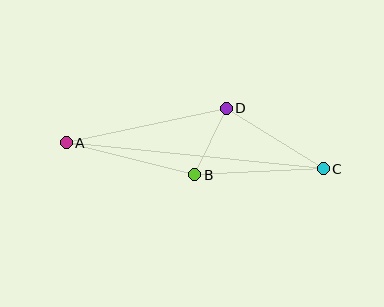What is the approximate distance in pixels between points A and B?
The distance between A and B is approximately 132 pixels.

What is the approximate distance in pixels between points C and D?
The distance between C and D is approximately 114 pixels.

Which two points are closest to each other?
Points B and D are closest to each other.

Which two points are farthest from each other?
Points A and C are farthest from each other.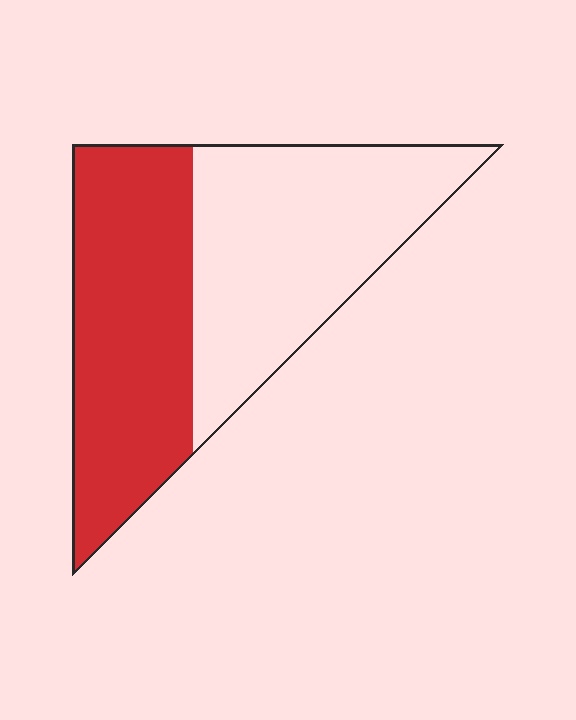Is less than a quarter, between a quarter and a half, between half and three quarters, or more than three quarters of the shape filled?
Between a quarter and a half.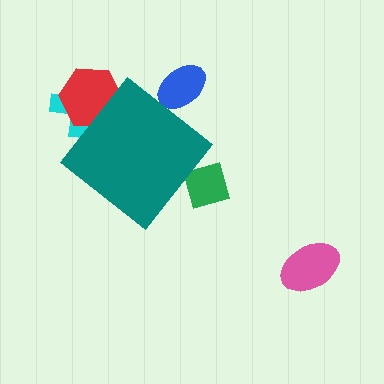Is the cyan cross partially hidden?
Yes, the cyan cross is partially hidden behind the teal diamond.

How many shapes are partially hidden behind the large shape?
4 shapes are partially hidden.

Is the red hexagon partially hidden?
Yes, the red hexagon is partially hidden behind the teal diamond.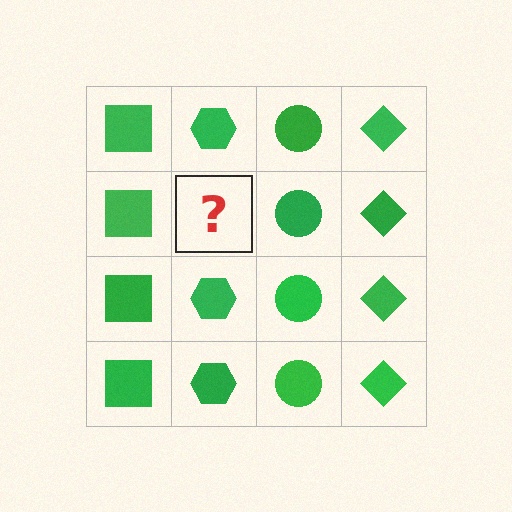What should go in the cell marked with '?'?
The missing cell should contain a green hexagon.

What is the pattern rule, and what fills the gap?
The rule is that each column has a consistent shape. The gap should be filled with a green hexagon.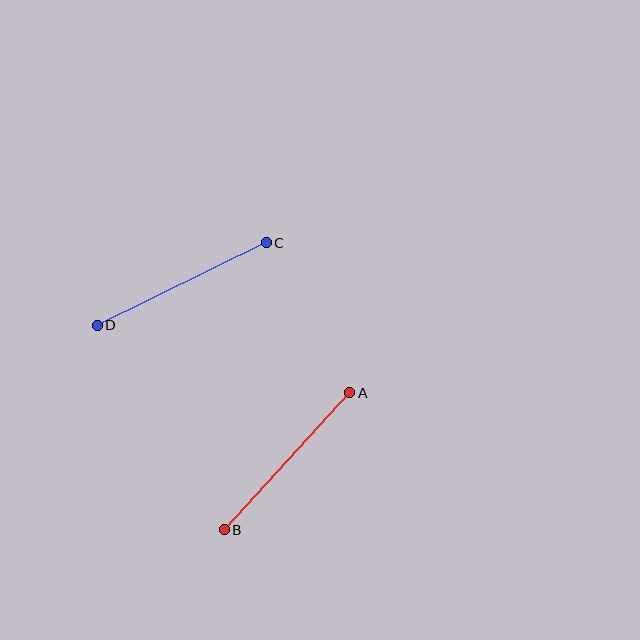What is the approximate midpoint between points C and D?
The midpoint is at approximately (182, 284) pixels.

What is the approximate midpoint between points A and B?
The midpoint is at approximately (287, 461) pixels.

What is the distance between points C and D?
The distance is approximately 188 pixels.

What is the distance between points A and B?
The distance is approximately 186 pixels.